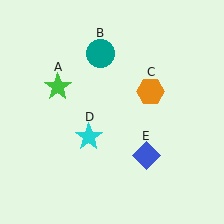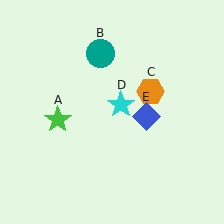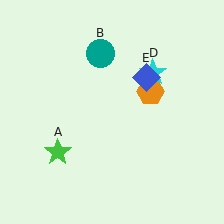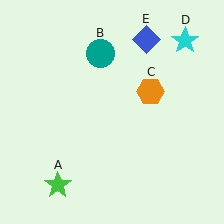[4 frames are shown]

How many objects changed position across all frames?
3 objects changed position: green star (object A), cyan star (object D), blue diamond (object E).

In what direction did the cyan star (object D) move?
The cyan star (object D) moved up and to the right.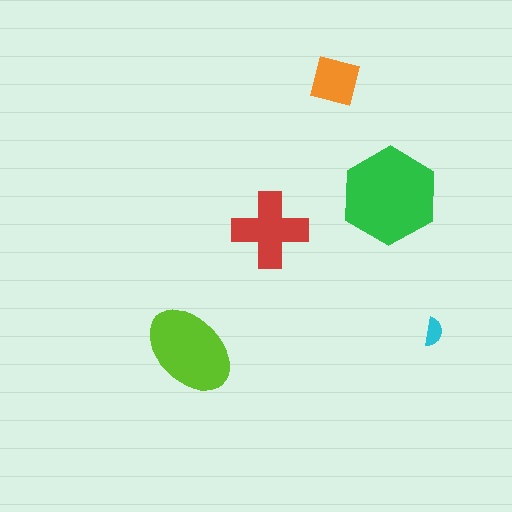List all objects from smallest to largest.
The cyan semicircle, the orange square, the red cross, the lime ellipse, the green hexagon.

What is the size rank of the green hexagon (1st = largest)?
1st.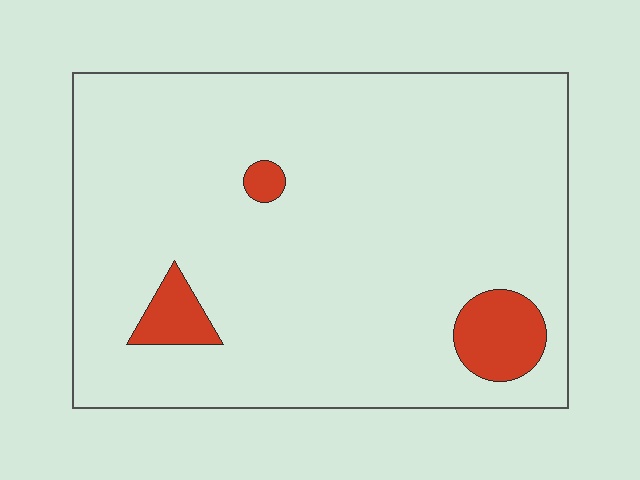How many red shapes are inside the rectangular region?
3.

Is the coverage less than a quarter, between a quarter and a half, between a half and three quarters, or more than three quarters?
Less than a quarter.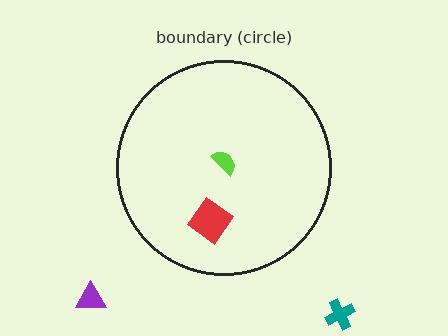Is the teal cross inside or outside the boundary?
Outside.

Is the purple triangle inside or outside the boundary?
Outside.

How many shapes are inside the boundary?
2 inside, 2 outside.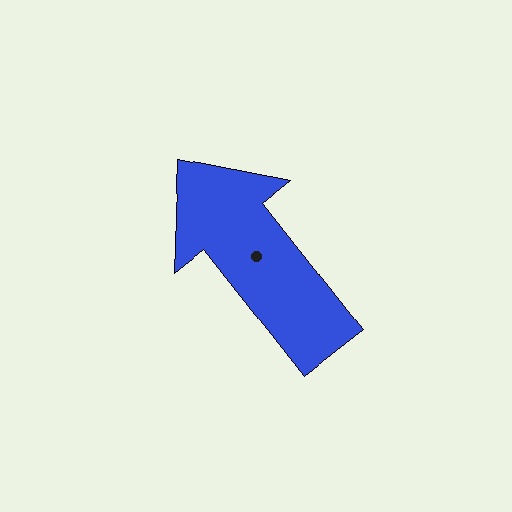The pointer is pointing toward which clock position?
Roughly 11 o'clock.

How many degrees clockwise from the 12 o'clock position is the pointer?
Approximately 322 degrees.